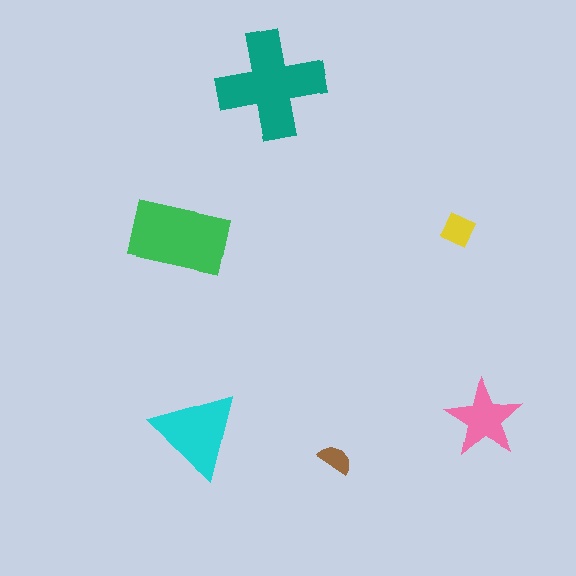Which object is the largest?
The teal cross.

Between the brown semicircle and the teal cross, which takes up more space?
The teal cross.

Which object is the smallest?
The brown semicircle.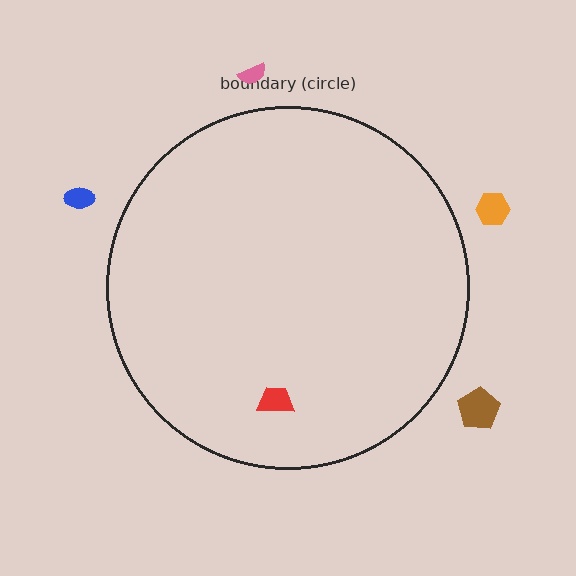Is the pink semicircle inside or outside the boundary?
Outside.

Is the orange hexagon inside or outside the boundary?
Outside.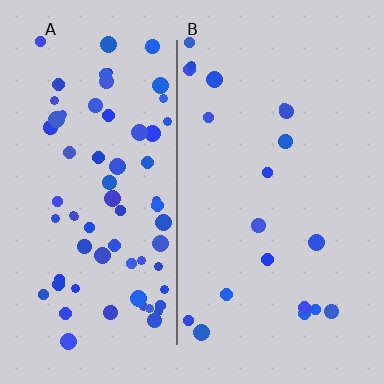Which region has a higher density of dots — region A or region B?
A (the left).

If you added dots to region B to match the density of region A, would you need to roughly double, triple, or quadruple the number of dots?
Approximately quadruple.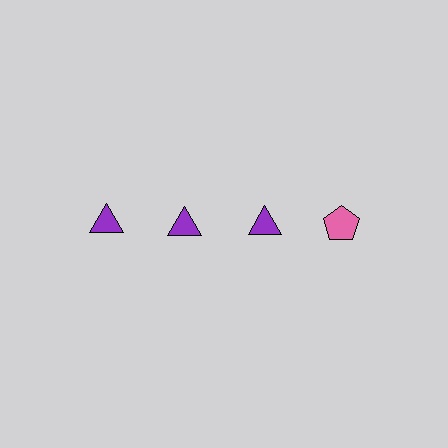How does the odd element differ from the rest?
It differs in both color (pink instead of purple) and shape (pentagon instead of triangle).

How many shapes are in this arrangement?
There are 4 shapes arranged in a grid pattern.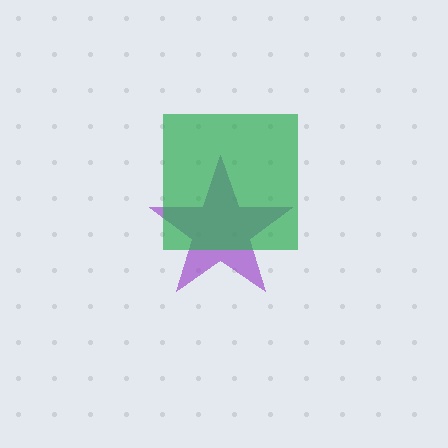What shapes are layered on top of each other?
The layered shapes are: a purple star, a green square.